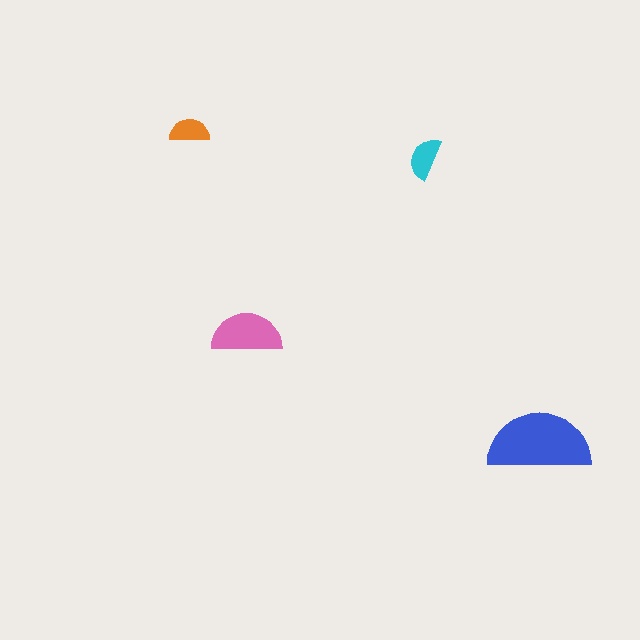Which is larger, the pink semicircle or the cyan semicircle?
The pink one.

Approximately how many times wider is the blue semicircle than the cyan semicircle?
About 2.5 times wider.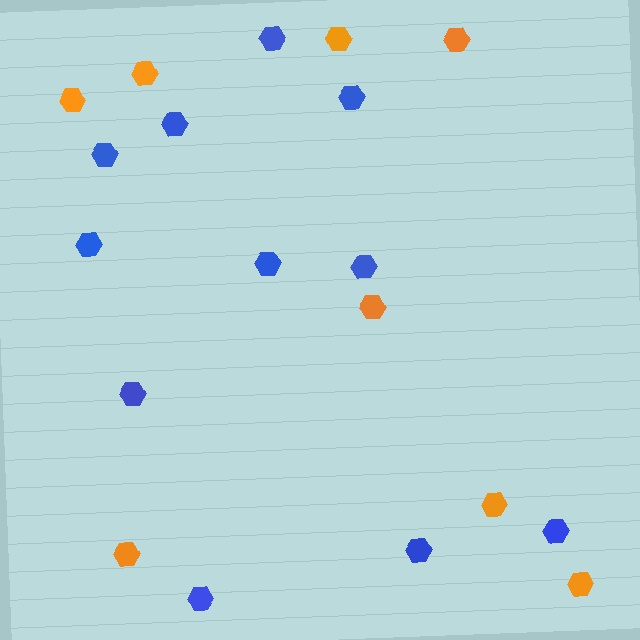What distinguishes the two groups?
There are 2 groups: one group of orange hexagons (8) and one group of blue hexagons (11).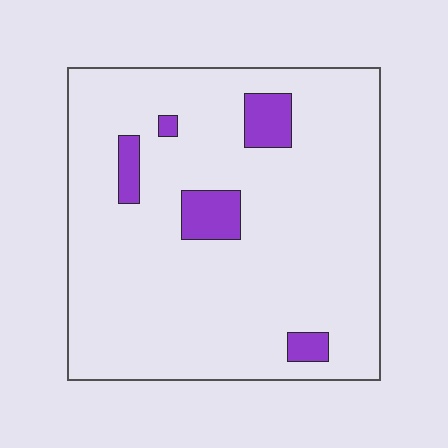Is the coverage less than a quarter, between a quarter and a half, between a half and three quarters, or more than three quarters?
Less than a quarter.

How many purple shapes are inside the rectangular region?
5.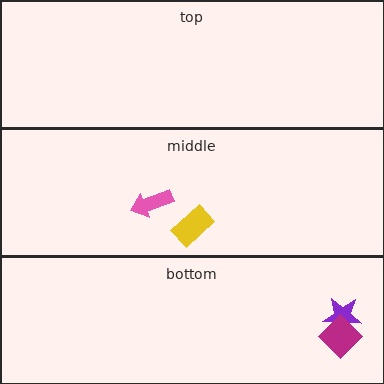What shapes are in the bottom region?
The purple star, the magenta diamond.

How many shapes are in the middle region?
2.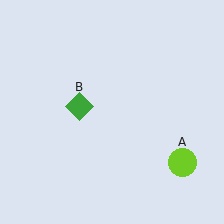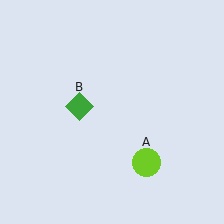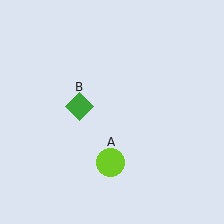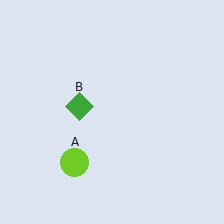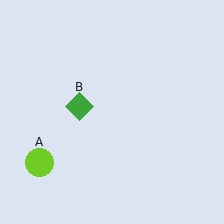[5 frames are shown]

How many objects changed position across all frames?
1 object changed position: lime circle (object A).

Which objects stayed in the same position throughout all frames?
Green diamond (object B) remained stationary.